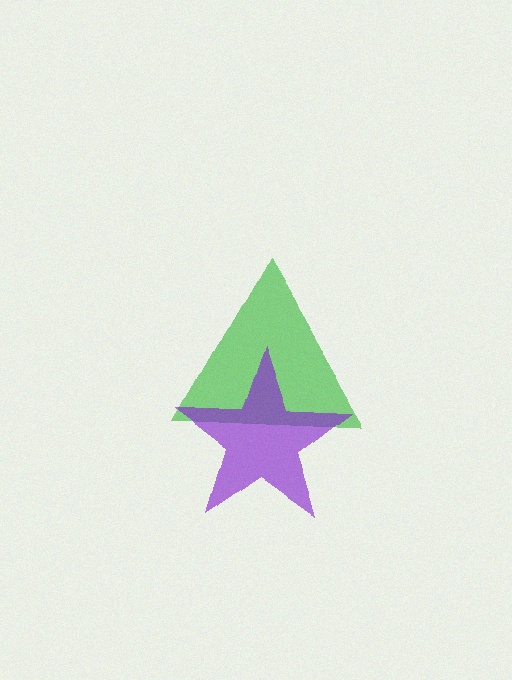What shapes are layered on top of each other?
The layered shapes are: a green triangle, a purple star.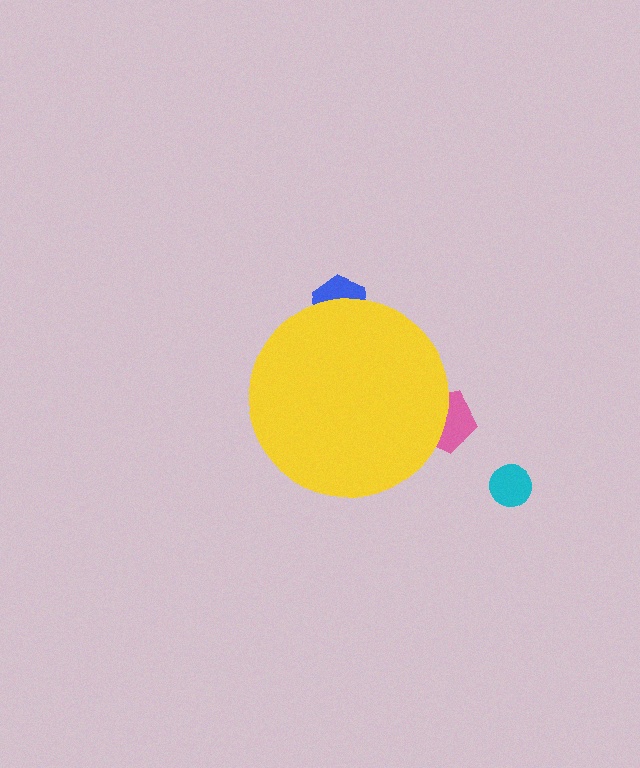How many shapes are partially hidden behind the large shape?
2 shapes are partially hidden.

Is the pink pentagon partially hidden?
Yes, the pink pentagon is partially hidden behind the yellow circle.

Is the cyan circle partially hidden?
No, the cyan circle is fully visible.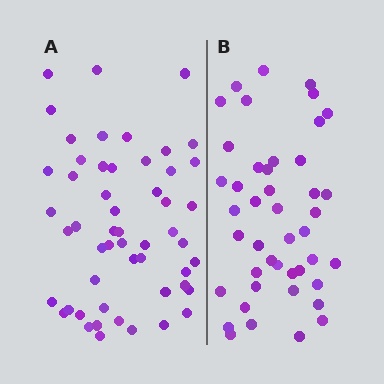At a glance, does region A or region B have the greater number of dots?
Region A (the left region) has more dots.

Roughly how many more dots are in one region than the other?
Region A has roughly 8 or so more dots than region B.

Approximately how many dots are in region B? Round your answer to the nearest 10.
About 40 dots. (The exact count is 44, which rounds to 40.)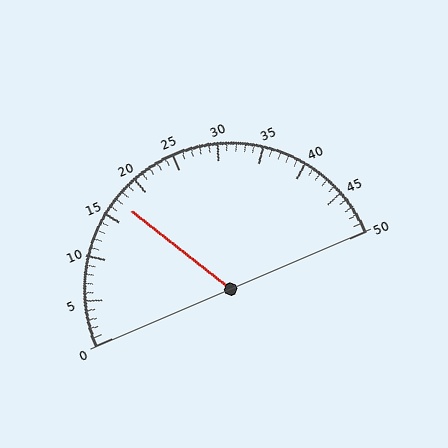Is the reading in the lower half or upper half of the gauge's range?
The reading is in the lower half of the range (0 to 50).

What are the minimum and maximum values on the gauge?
The gauge ranges from 0 to 50.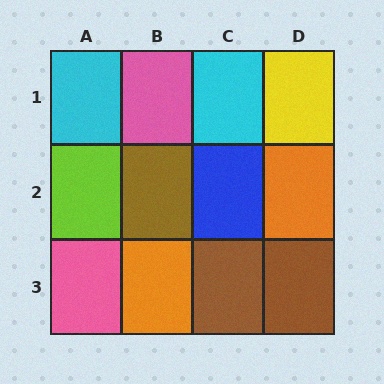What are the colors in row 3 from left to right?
Pink, orange, brown, brown.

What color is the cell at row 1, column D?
Yellow.